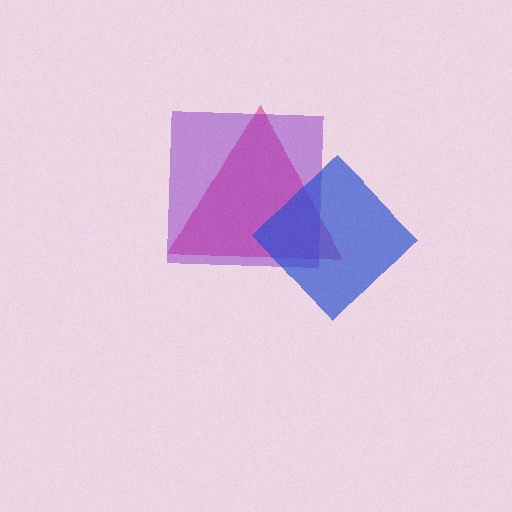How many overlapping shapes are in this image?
There are 3 overlapping shapes in the image.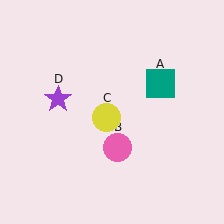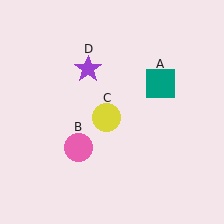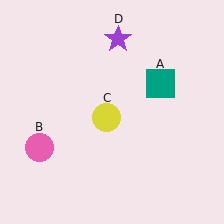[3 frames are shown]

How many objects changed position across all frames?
2 objects changed position: pink circle (object B), purple star (object D).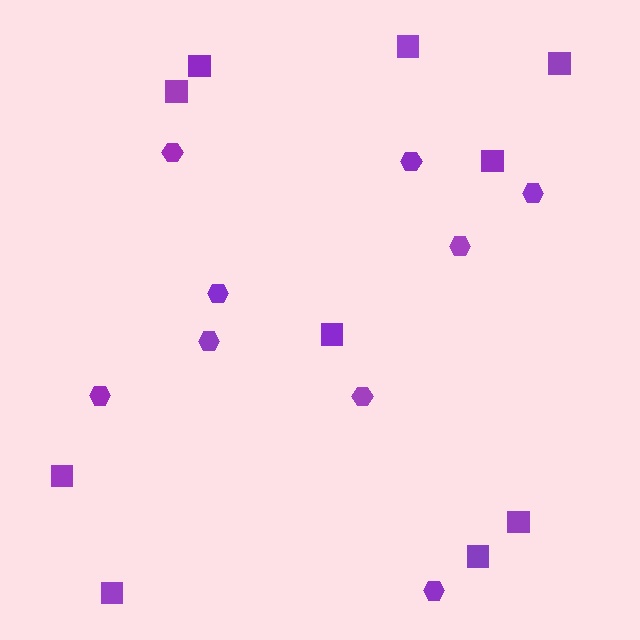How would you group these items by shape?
There are 2 groups: one group of squares (10) and one group of hexagons (9).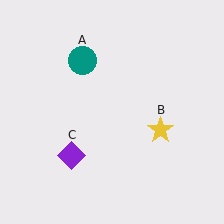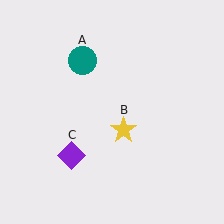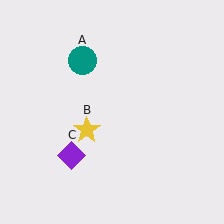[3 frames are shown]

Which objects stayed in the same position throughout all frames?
Teal circle (object A) and purple diamond (object C) remained stationary.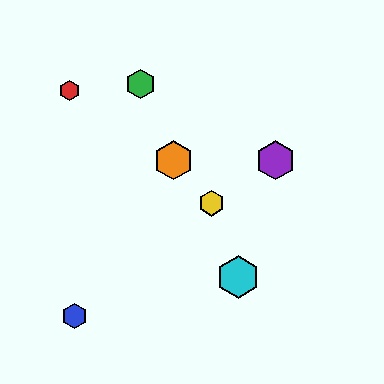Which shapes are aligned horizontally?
The purple hexagon, the orange hexagon are aligned horizontally.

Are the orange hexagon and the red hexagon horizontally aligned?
No, the orange hexagon is at y≈160 and the red hexagon is at y≈90.